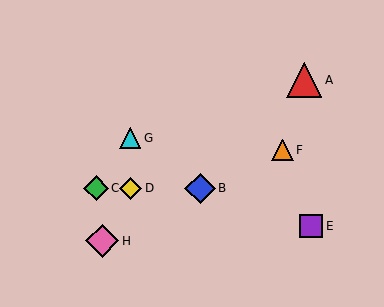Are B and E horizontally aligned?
No, B is at y≈188 and E is at y≈226.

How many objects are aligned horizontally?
3 objects (B, C, D) are aligned horizontally.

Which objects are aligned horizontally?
Objects B, C, D are aligned horizontally.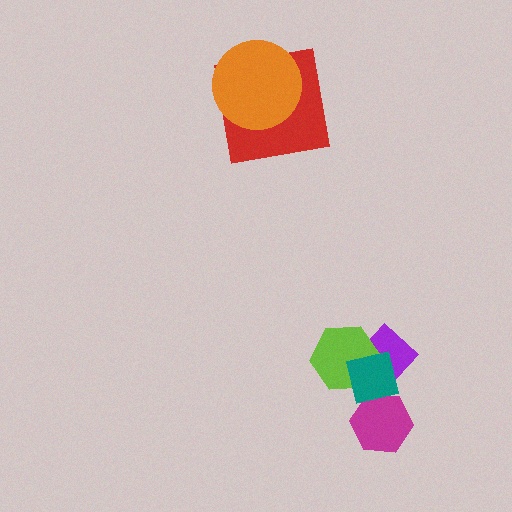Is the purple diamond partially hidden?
Yes, it is partially covered by another shape.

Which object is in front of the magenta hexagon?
The teal square is in front of the magenta hexagon.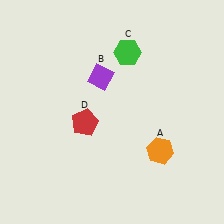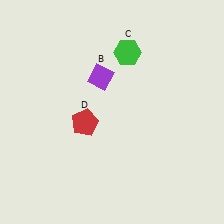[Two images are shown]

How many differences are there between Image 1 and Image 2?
There is 1 difference between the two images.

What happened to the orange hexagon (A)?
The orange hexagon (A) was removed in Image 2. It was in the bottom-right area of Image 1.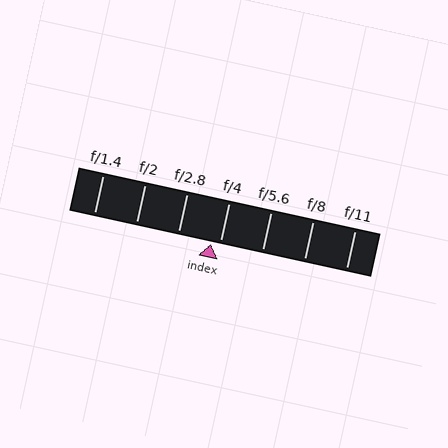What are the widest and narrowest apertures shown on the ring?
The widest aperture shown is f/1.4 and the narrowest is f/11.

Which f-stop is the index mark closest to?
The index mark is closest to f/4.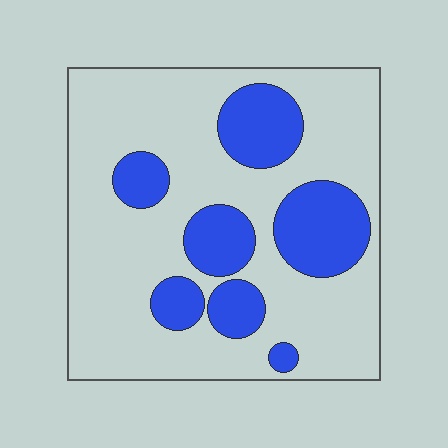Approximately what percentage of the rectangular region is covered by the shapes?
Approximately 25%.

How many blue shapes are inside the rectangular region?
7.